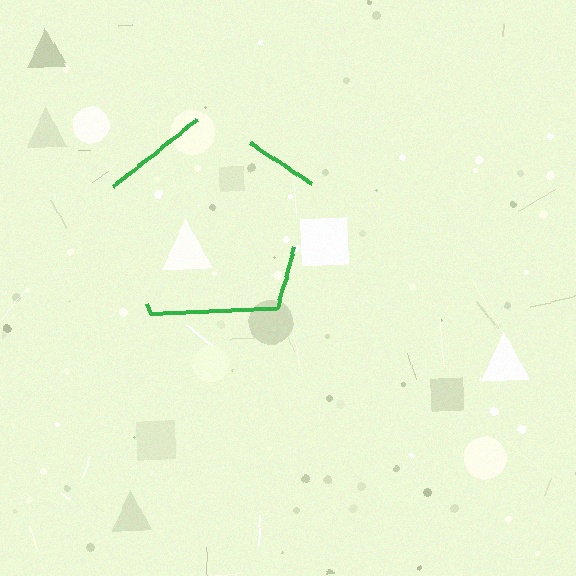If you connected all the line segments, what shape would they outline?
They would outline a pentagon.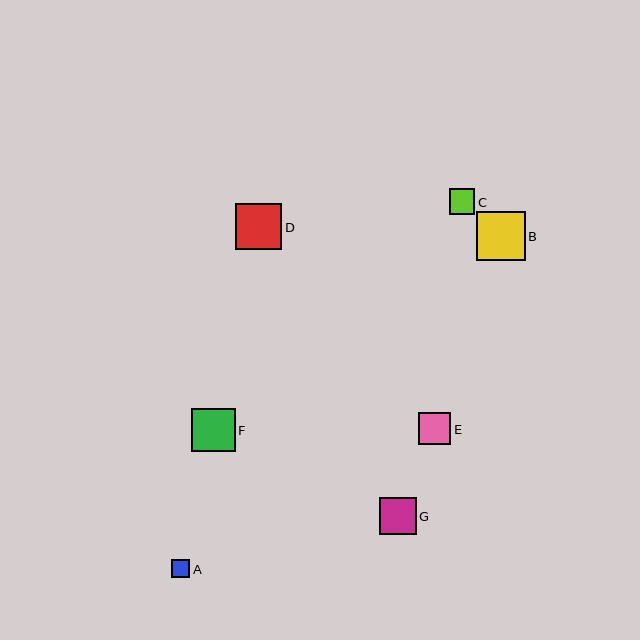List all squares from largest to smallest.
From largest to smallest: B, D, F, G, E, C, A.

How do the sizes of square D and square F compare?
Square D and square F are approximately the same size.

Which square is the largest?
Square B is the largest with a size of approximately 49 pixels.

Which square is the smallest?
Square A is the smallest with a size of approximately 18 pixels.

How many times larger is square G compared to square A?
Square G is approximately 2.0 times the size of square A.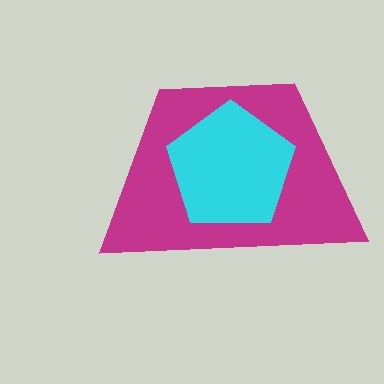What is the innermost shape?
The cyan pentagon.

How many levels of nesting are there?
2.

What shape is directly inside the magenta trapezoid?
The cyan pentagon.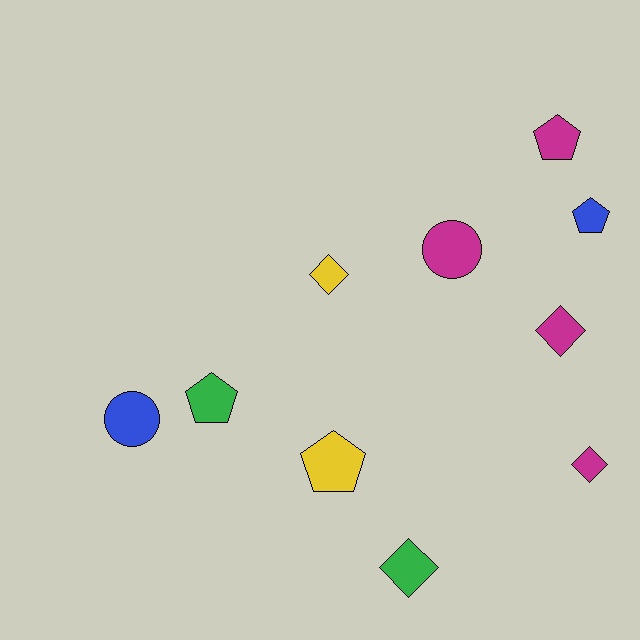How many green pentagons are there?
There is 1 green pentagon.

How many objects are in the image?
There are 10 objects.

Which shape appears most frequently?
Diamond, with 4 objects.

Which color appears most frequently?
Magenta, with 4 objects.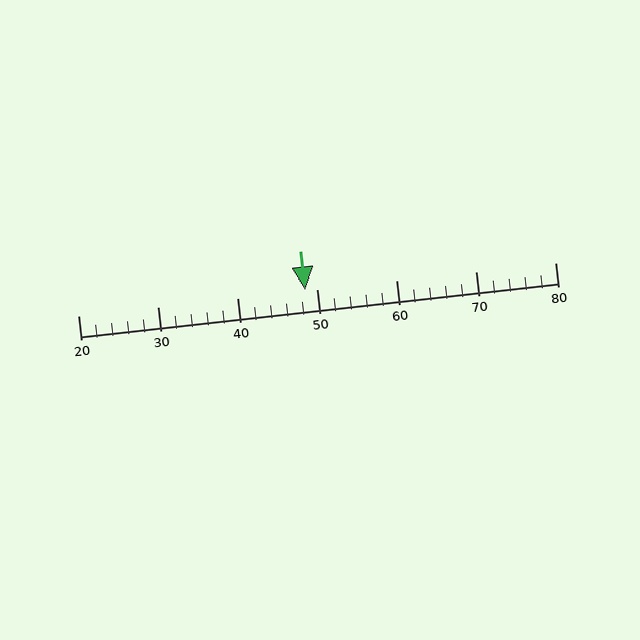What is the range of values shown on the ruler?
The ruler shows values from 20 to 80.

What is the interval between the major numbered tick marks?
The major tick marks are spaced 10 units apart.